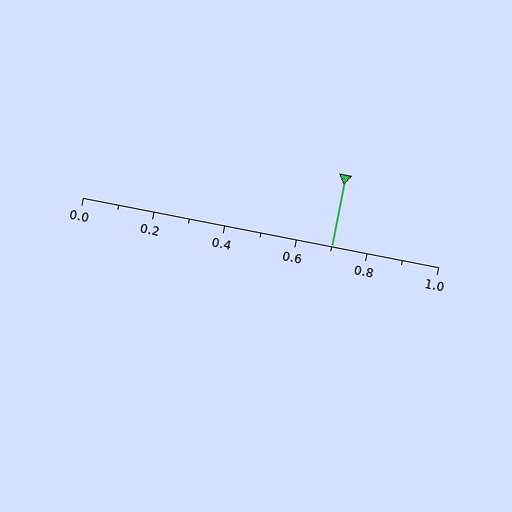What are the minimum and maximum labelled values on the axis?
The axis runs from 0.0 to 1.0.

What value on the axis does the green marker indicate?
The marker indicates approximately 0.7.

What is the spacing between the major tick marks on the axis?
The major ticks are spaced 0.2 apart.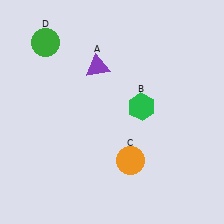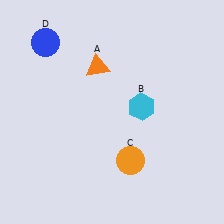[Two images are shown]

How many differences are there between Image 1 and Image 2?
There are 3 differences between the two images.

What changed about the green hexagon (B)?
In Image 1, B is green. In Image 2, it changed to cyan.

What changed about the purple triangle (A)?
In Image 1, A is purple. In Image 2, it changed to orange.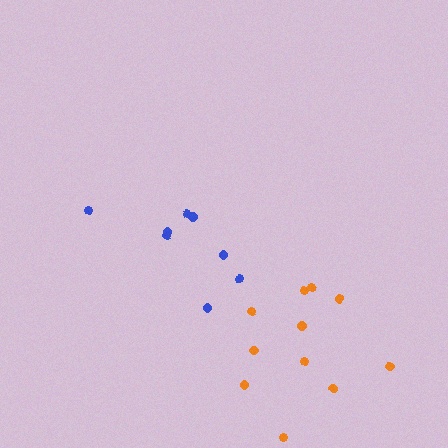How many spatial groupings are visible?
There are 2 spatial groupings.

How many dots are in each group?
Group 1: 8 dots, Group 2: 11 dots (19 total).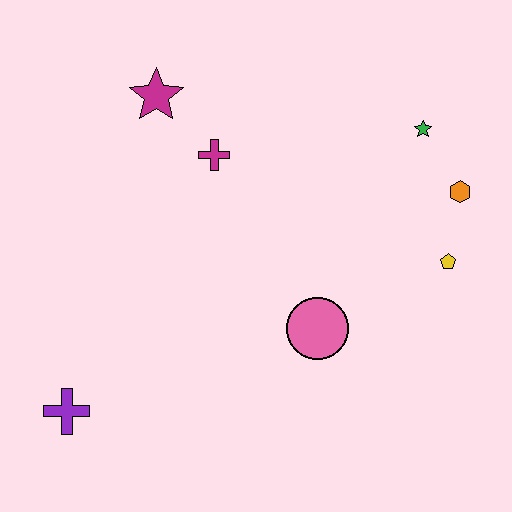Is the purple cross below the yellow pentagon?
Yes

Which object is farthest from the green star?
The purple cross is farthest from the green star.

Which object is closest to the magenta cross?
The magenta star is closest to the magenta cross.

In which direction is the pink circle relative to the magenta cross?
The pink circle is below the magenta cross.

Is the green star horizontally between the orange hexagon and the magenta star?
Yes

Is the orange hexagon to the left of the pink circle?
No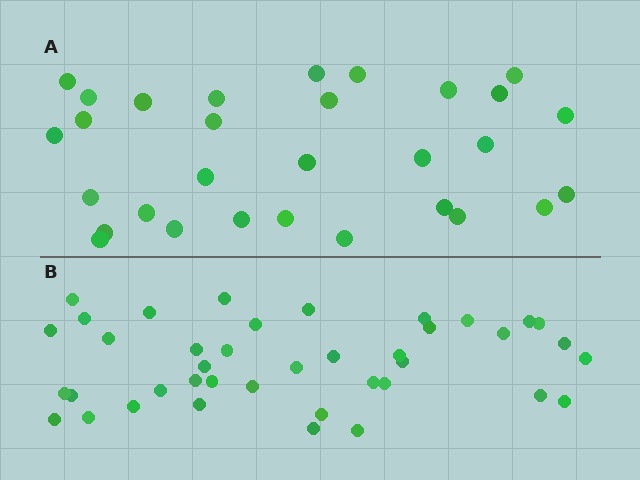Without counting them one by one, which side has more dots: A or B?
Region B (the bottom region) has more dots.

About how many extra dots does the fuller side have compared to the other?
Region B has roughly 10 or so more dots than region A.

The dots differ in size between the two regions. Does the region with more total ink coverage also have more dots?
No. Region A has more total ink coverage because its dots are larger, but region B actually contains more individual dots. Total area can be misleading — the number of items is what matters here.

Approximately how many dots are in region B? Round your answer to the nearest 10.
About 40 dots.